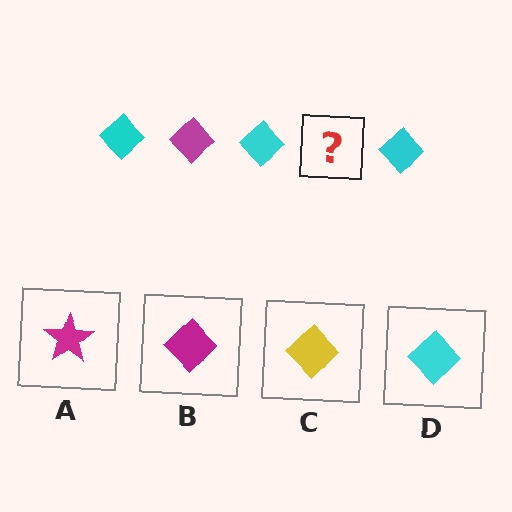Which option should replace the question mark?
Option B.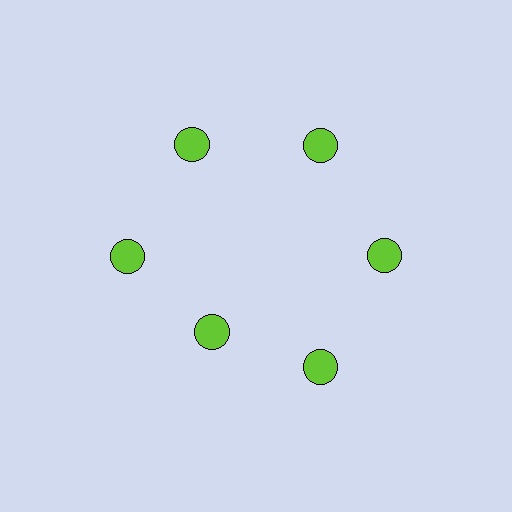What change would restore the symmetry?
The symmetry would be restored by moving it outward, back onto the ring so that all 6 circles sit at equal angles and equal distance from the center.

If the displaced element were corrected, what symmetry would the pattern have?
It would have 6-fold rotational symmetry — the pattern would map onto itself every 60 degrees.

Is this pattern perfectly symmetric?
No. The 6 lime circles are arranged in a ring, but one element near the 7 o'clock position is pulled inward toward the center, breaking the 6-fold rotational symmetry.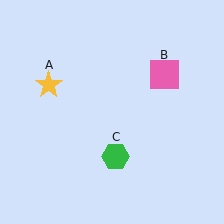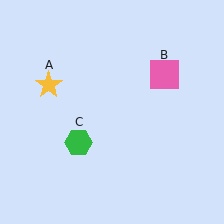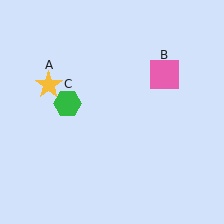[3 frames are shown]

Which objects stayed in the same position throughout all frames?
Yellow star (object A) and pink square (object B) remained stationary.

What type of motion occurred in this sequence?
The green hexagon (object C) rotated clockwise around the center of the scene.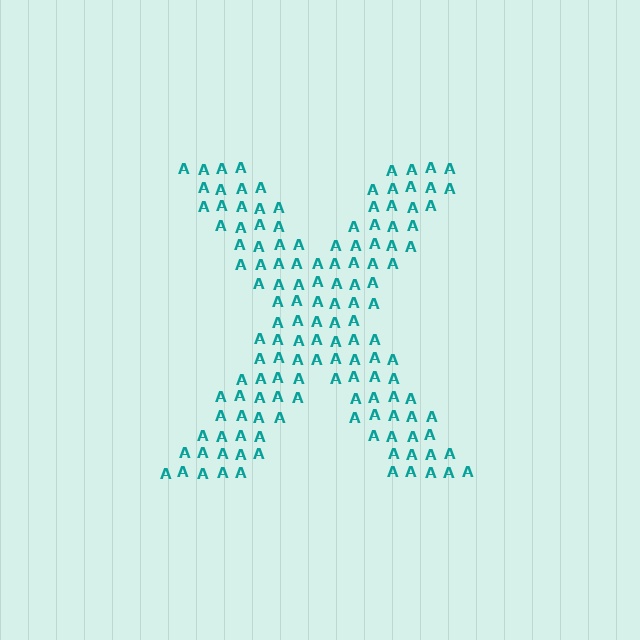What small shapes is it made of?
It is made of small letter A's.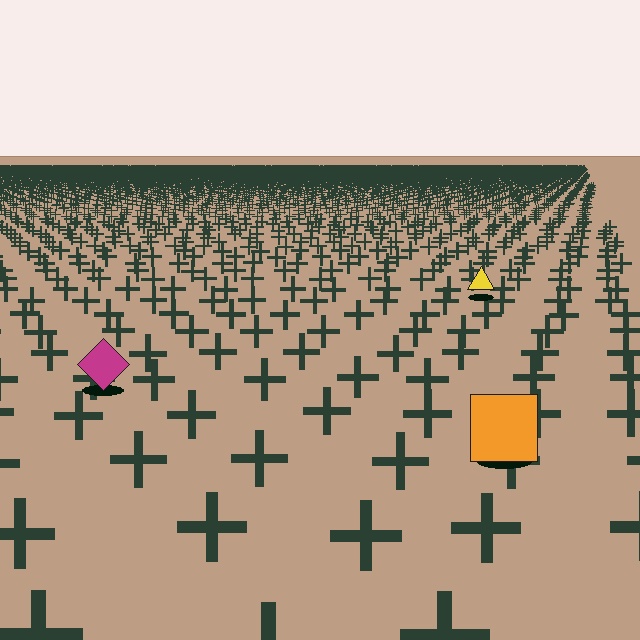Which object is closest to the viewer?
The orange square is closest. The texture marks near it are larger and more spread out.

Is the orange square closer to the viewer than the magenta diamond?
Yes. The orange square is closer — you can tell from the texture gradient: the ground texture is coarser near it.